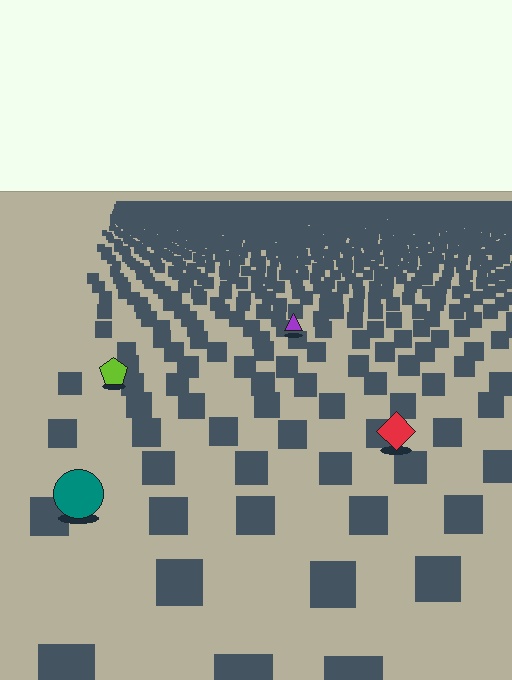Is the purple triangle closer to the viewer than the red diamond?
No. The red diamond is closer — you can tell from the texture gradient: the ground texture is coarser near it.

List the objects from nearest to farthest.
From nearest to farthest: the teal circle, the red diamond, the lime pentagon, the purple triangle.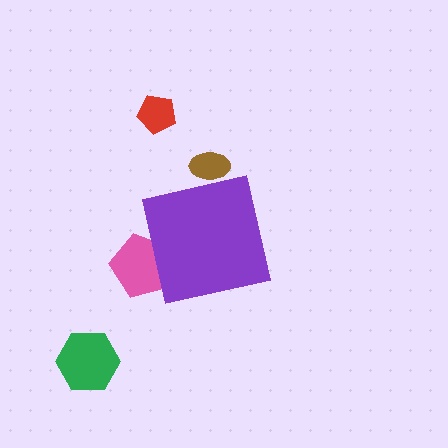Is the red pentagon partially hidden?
No, the red pentagon is fully visible.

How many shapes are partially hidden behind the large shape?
2 shapes are partially hidden.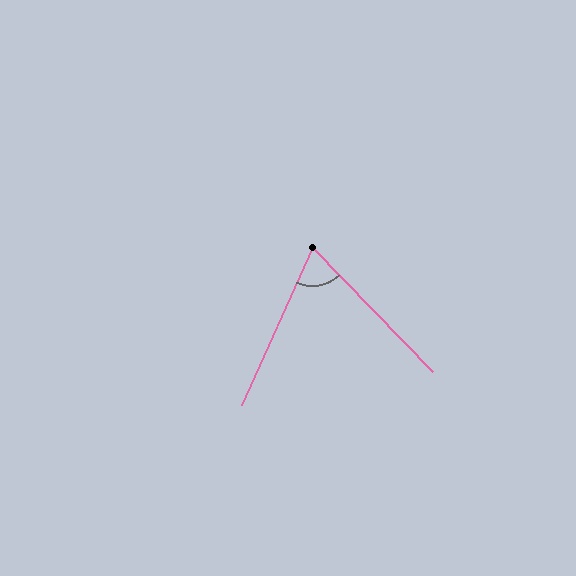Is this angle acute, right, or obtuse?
It is acute.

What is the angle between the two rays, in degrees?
Approximately 68 degrees.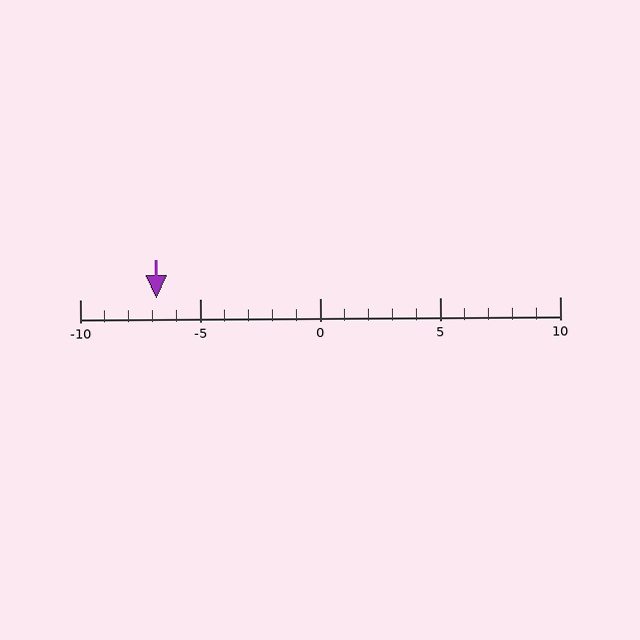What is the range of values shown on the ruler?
The ruler shows values from -10 to 10.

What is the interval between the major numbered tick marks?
The major tick marks are spaced 5 units apart.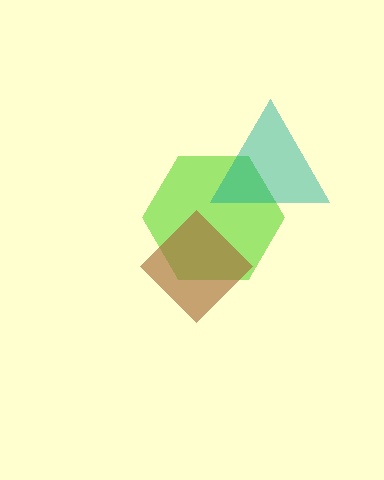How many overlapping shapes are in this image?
There are 3 overlapping shapes in the image.